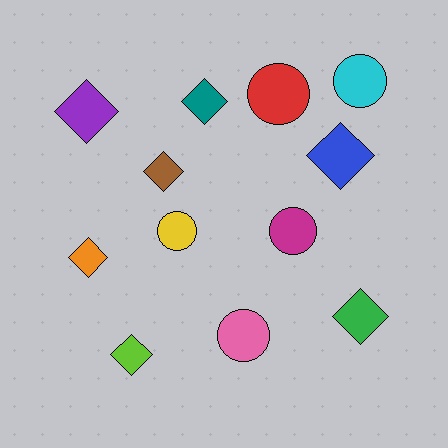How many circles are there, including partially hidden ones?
There are 5 circles.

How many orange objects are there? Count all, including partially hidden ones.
There is 1 orange object.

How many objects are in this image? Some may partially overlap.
There are 12 objects.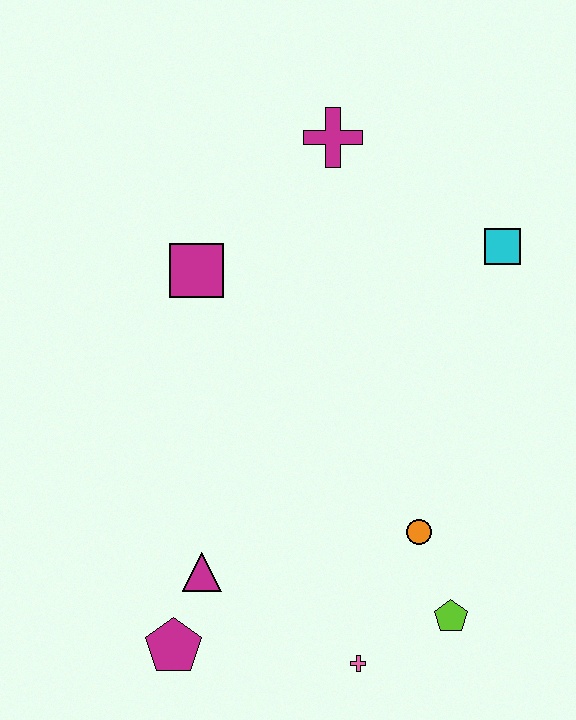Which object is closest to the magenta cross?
The magenta square is closest to the magenta cross.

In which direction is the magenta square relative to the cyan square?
The magenta square is to the left of the cyan square.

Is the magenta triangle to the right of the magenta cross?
No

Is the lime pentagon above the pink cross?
Yes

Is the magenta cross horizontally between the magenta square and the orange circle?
Yes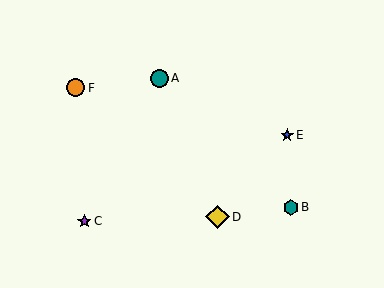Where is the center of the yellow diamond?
The center of the yellow diamond is at (218, 217).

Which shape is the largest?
The yellow diamond (labeled D) is the largest.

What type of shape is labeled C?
Shape C is a purple star.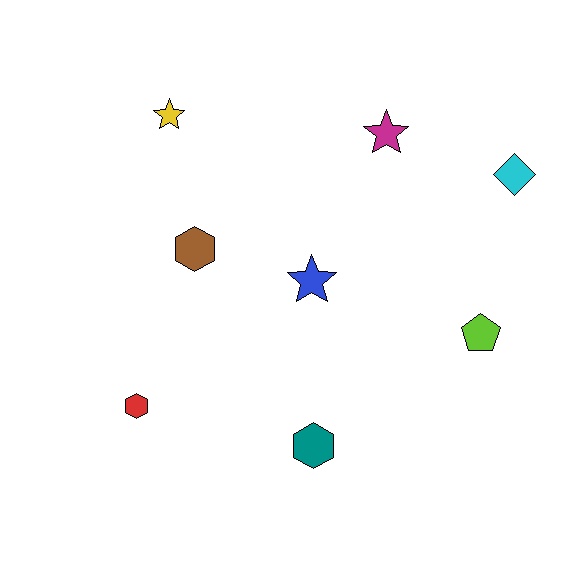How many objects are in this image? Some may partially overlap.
There are 8 objects.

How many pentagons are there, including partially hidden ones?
There is 1 pentagon.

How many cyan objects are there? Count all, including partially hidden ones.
There is 1 cyan object.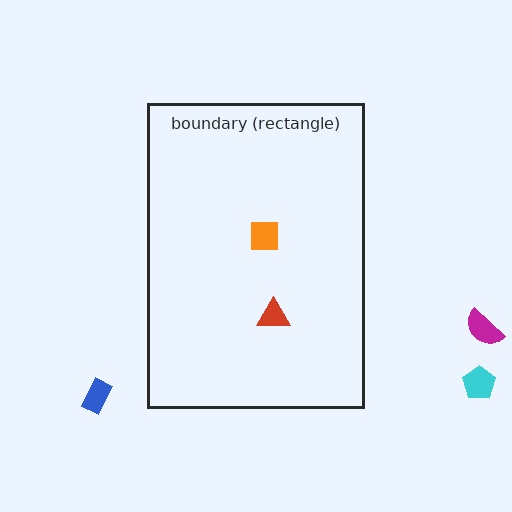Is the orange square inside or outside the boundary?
Inside.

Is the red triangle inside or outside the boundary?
Inside.